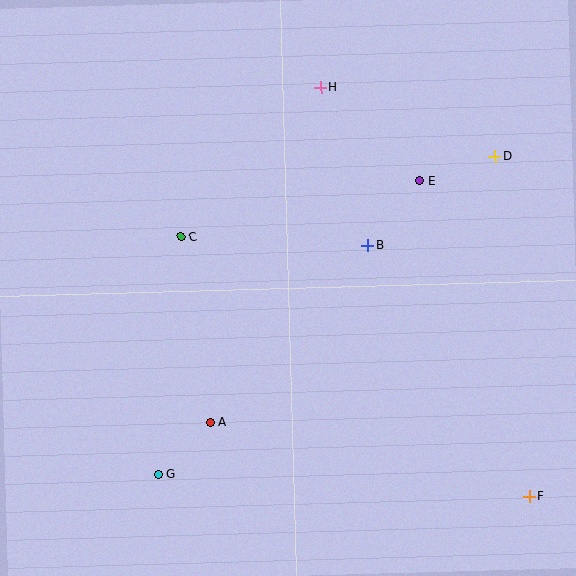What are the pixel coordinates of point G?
Point G is at (159, 475).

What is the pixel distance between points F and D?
The distance between F and D is 342 pixels.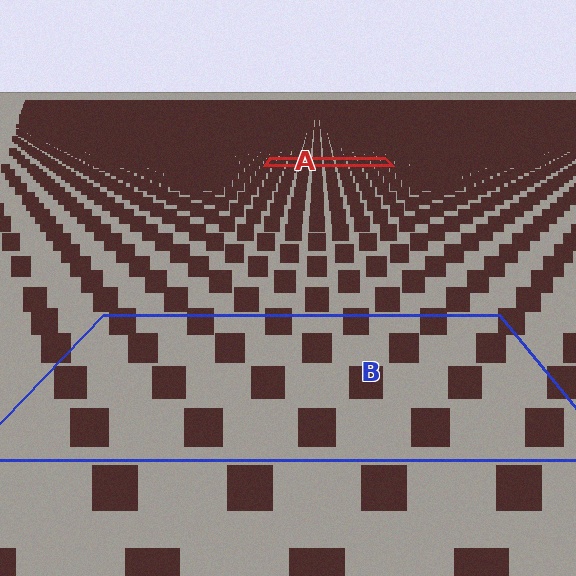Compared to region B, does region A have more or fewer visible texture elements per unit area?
Region A has more texture elements per unit area — they are packed more densely because it is farther away.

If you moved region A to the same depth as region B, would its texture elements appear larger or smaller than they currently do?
They would appear larger. At a closer depth, the same texture elements are projected at a bigger on-screen size.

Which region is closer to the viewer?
Region B is closer. The texture elements there are larger and more spread out.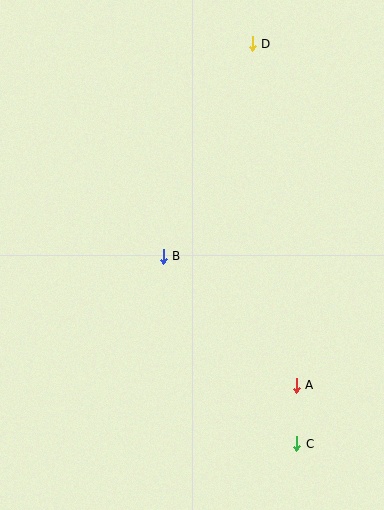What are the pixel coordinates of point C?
Point C is at (297, 444).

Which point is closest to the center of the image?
Point B at (163, 256) is closest to the center.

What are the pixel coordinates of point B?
Point B is at (163, 256).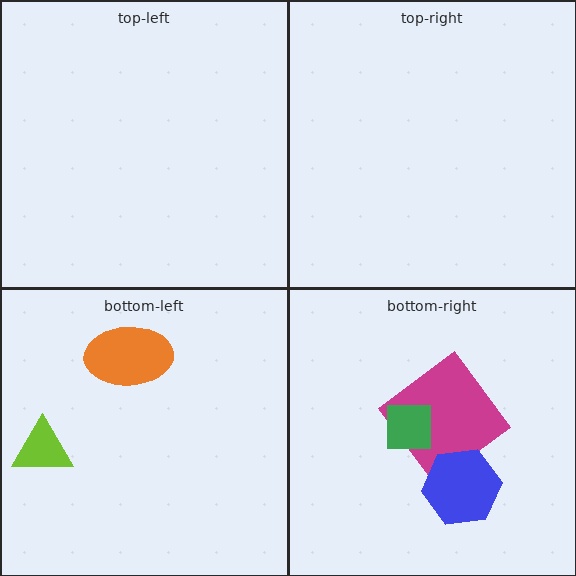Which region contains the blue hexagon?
The bottom-right region.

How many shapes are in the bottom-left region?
2.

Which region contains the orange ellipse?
The bottom-left region.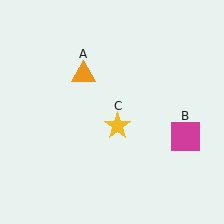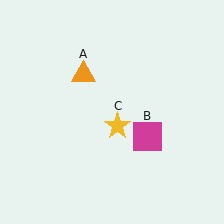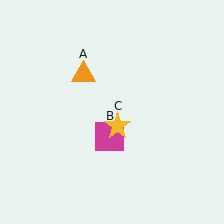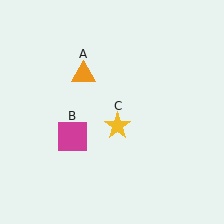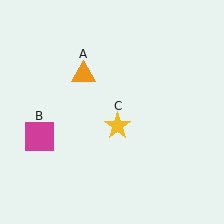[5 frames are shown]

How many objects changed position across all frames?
1 object changed position: magenta square (object B).